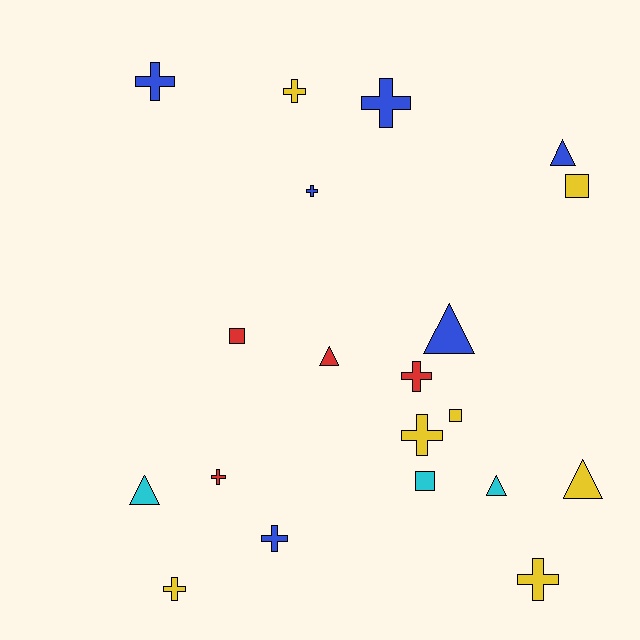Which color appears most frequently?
Yellow, with 7 objects.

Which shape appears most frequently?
Cross, with 10 objects.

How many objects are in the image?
There are 20 objects.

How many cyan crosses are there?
There are no cyan crosses.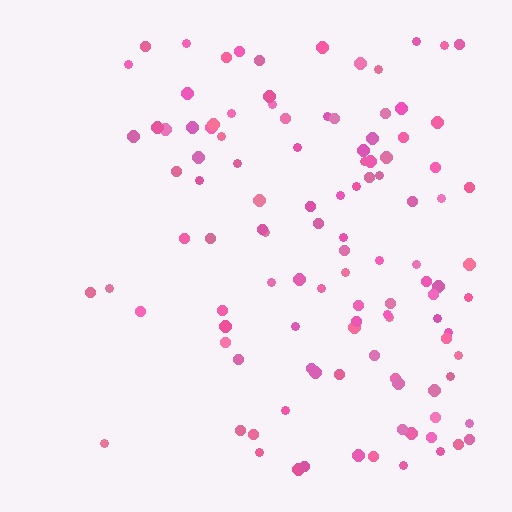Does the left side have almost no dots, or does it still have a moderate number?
Still a moderate number, just noticeably fewer than the right.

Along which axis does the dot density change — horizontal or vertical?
Horizontal.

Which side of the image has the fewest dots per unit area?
The left.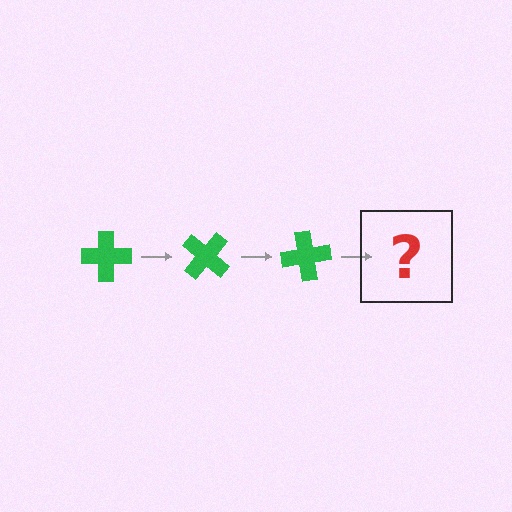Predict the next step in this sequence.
The next step is a green cross rotated 120 degrees.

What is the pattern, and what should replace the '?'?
The pattern is that the cross rotates 40 degrees each step. The '?' should be a green cross rotated 120 degrees.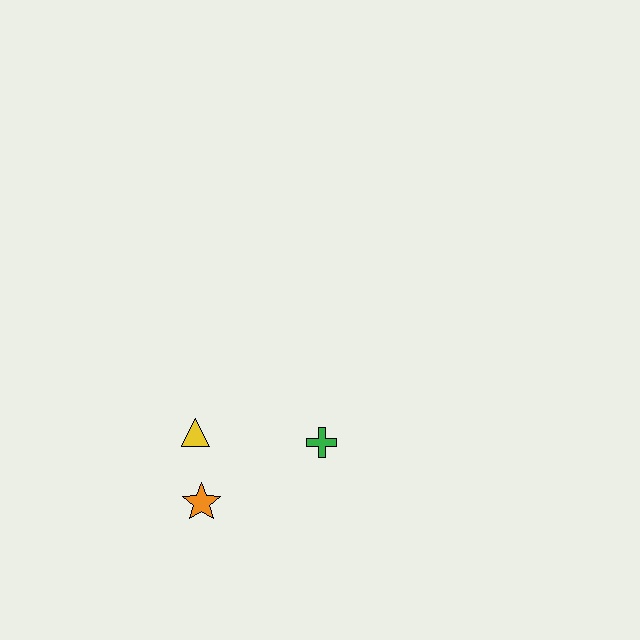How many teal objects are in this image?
There are no teal objects.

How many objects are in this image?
There are 3 objects.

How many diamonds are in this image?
There are no diamonds.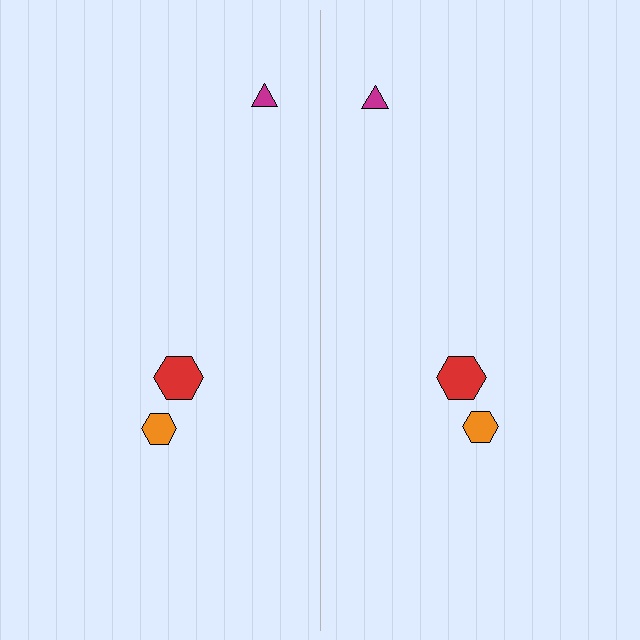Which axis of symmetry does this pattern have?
The pattern has a vertical axis of symmetry running through the center of the image.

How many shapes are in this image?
There are 6 shapes in this image.